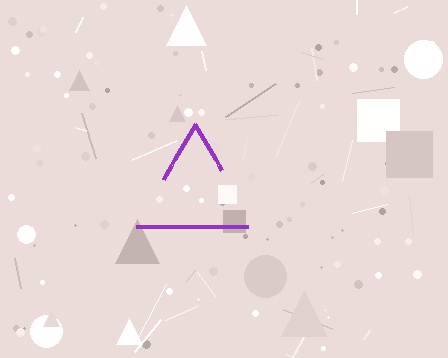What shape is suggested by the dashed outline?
The dashed outline suggests a triangle.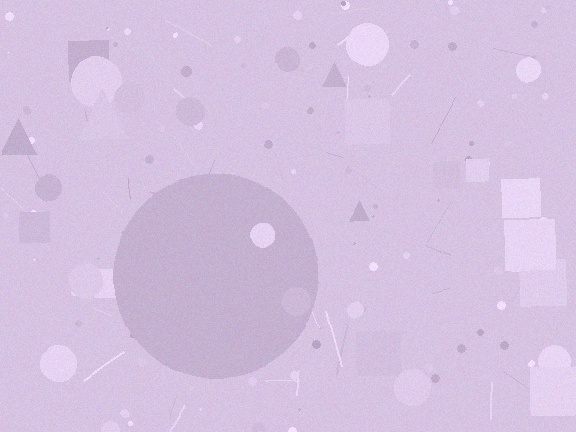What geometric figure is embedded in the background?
A circle is embedded in the background.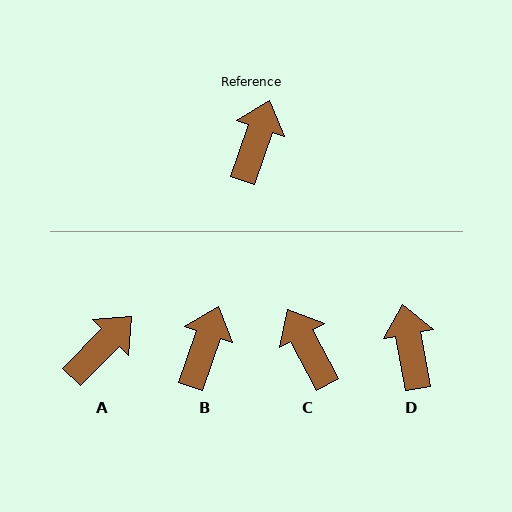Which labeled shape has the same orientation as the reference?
B.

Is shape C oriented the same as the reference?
No, it is off by about 47 degrees.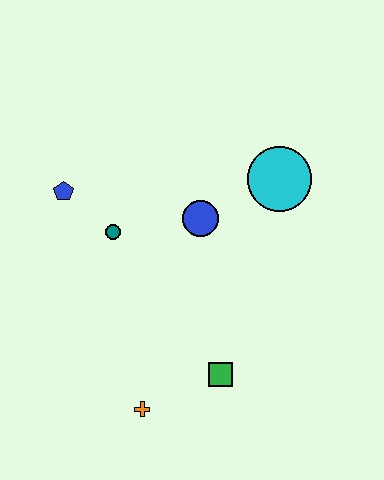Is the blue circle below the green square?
No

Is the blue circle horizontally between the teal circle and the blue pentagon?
No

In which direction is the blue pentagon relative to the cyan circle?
The blue pentagon is to the left of the cyan circle.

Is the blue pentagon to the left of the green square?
Yes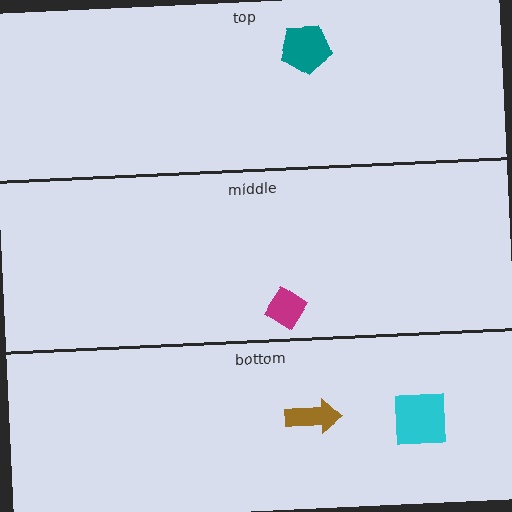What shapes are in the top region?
The teal pentagon.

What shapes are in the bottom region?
The brown arrow, the cyan square.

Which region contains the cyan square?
The bottom region.